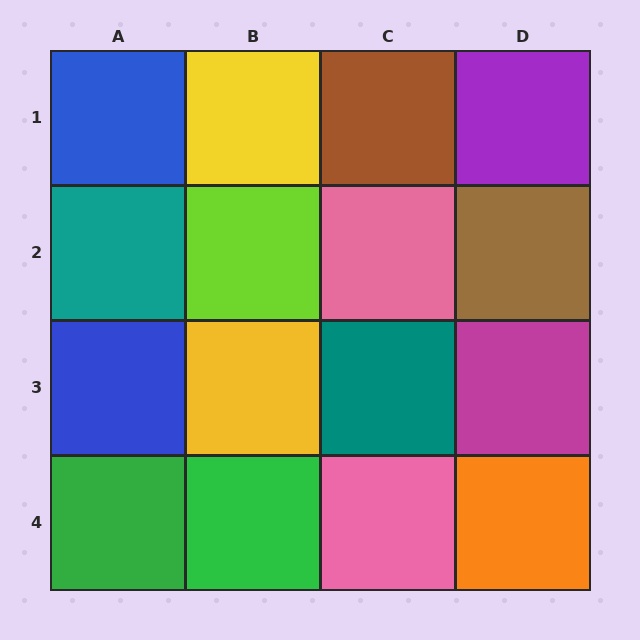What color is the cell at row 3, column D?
Magenta.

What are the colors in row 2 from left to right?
Teal, lime, pink, brown.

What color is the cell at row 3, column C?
Teal.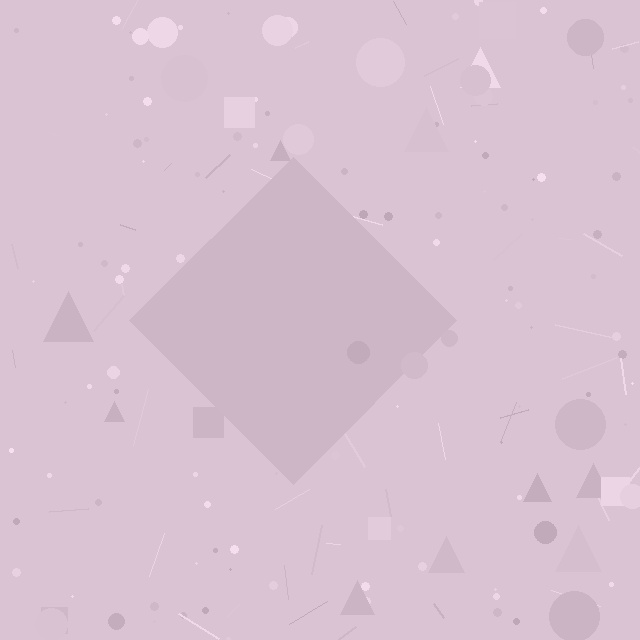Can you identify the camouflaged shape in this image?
The camouflaged shape is a diamond.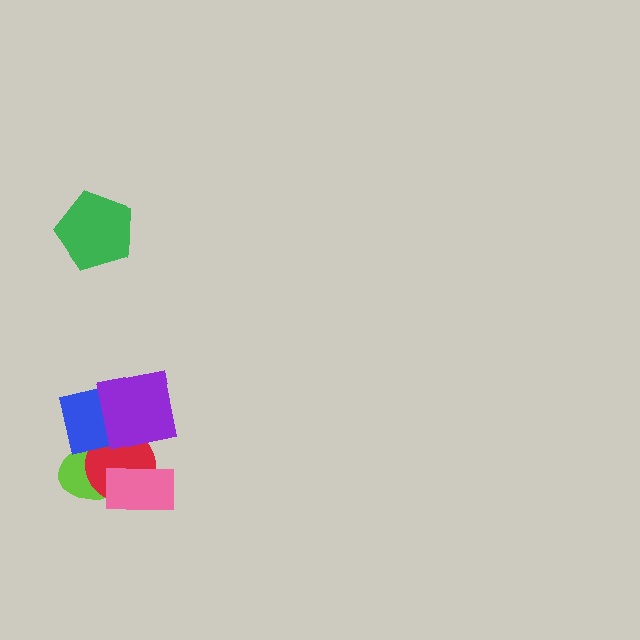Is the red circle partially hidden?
Yes, it is partially covered by another shape.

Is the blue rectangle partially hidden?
Yes, it is partially covered by another shape.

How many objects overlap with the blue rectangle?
3 objects overlap with the blue rectangle.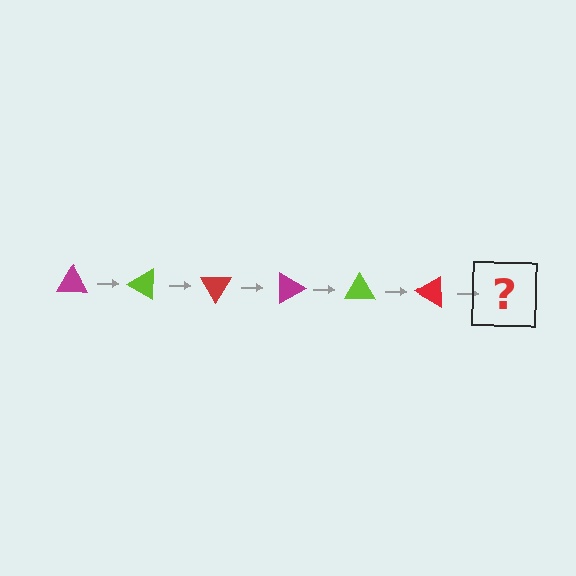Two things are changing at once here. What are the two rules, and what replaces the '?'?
The two rules are that it rotates 30 degrees each step and the color cycles through magenta, lime, and red. The '?' should be a magenta triangle, rotated 180 degrees from the start.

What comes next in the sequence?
The next element should be a magenta triangle, rotated 180 degrees from the start.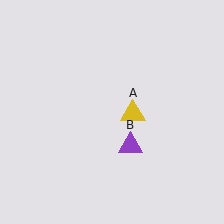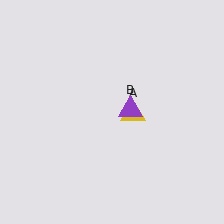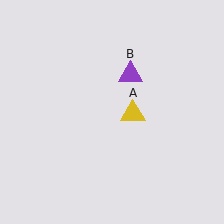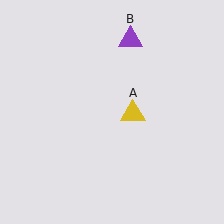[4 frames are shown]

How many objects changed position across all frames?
1 object changed position: purple triangle (object B).